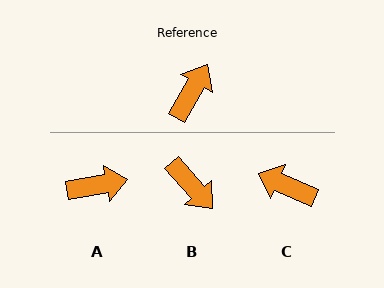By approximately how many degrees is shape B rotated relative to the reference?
Approximately 109 degrees clockwise.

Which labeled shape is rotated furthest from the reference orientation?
B, about 109 degrees away.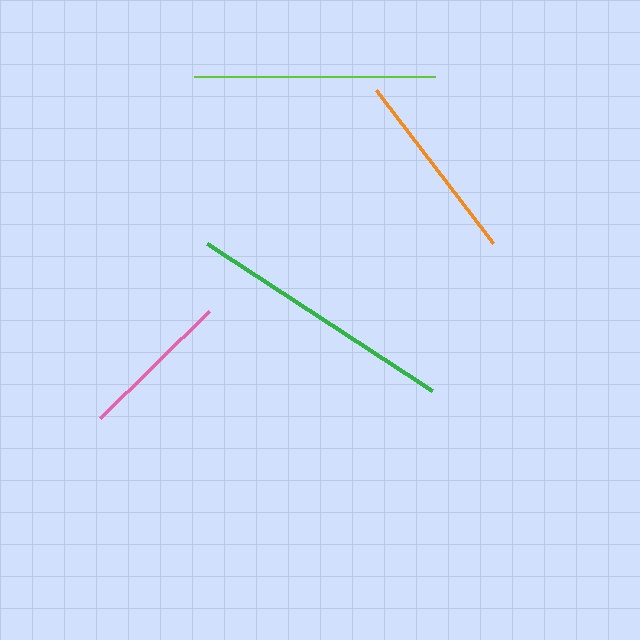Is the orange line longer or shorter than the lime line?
The lime line is longer than the orange line.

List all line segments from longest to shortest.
From longest to shortest: green, lime, orange, pink.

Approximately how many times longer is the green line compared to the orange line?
The green line is approximately 1.4 times the length of the orange line.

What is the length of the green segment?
The green segment is approximately 269 pixels long.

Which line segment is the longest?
The green line is the longest at approximately 269 pixels.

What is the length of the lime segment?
The lime segment is approximately 241 pixels long.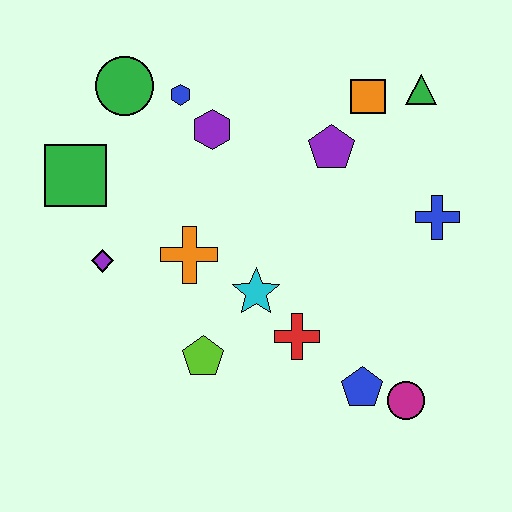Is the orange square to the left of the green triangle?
Yes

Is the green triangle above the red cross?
Yes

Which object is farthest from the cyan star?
The green triangle is farthest from the cyan star.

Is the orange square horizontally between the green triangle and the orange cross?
Yes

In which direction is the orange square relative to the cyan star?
The orange square is above the cyan star.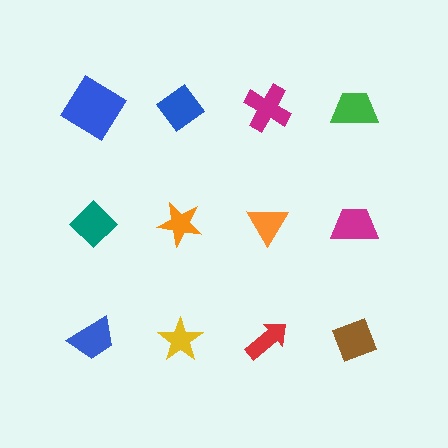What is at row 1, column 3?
A magenta cross.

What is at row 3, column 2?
A yellow star.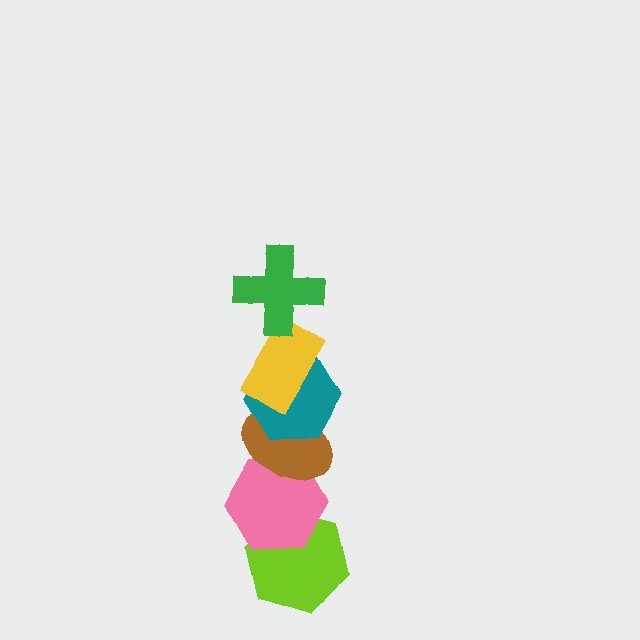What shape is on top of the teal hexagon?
The yellow rectangle is on top of the teal hexagon.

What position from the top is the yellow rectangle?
The yellow rectangle is 2nd from the top.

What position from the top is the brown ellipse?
The brown ellipse is 4th from the top.